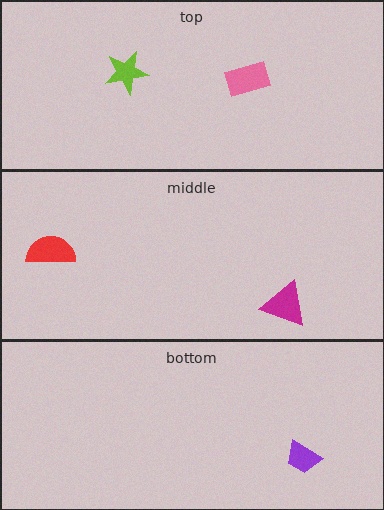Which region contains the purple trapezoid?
The bottom region.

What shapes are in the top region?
The pink rectangle, the lime star.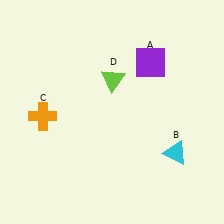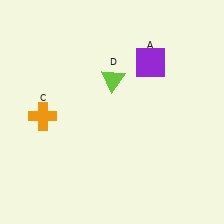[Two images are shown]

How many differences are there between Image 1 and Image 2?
There is 1 difference between the two images.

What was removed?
The cyan triangle (B) was removed in Image 2.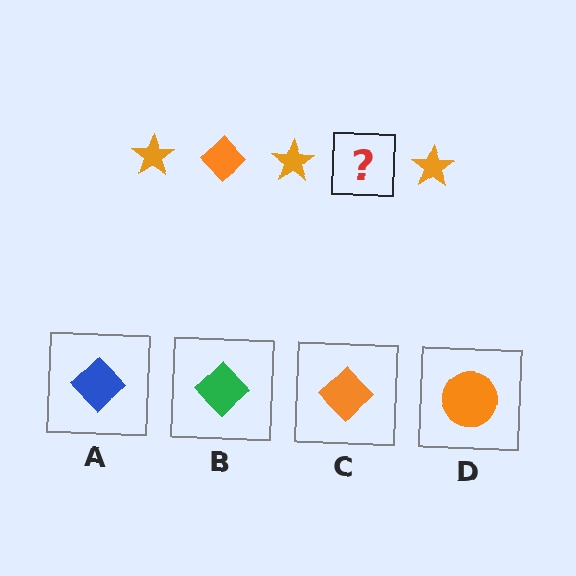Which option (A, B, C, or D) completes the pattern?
C.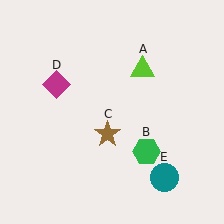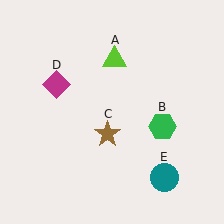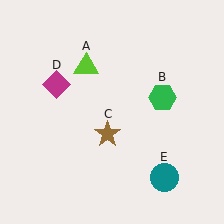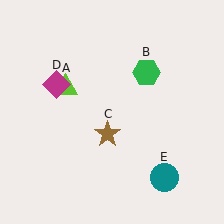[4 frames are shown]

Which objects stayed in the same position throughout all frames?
Brown star (object C) and magenta diamond (object D) and teal circle (object E) remained stationary.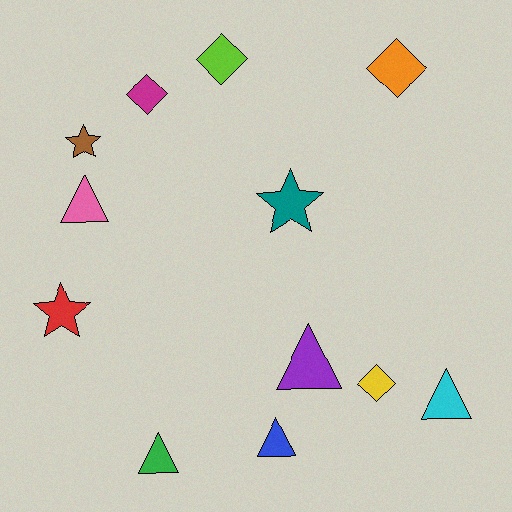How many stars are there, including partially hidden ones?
There are 3 stars.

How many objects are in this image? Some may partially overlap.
There are 12 objects.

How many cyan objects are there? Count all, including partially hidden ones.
There is 1 cyan object.